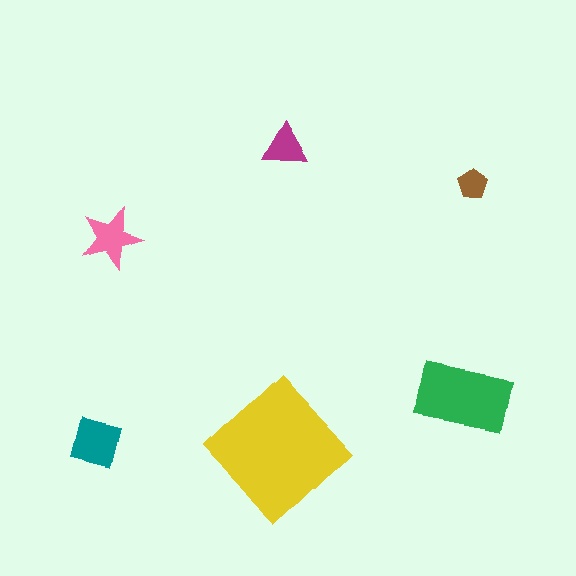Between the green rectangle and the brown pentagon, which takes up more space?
The green rectangle.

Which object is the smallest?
The brown pentagon.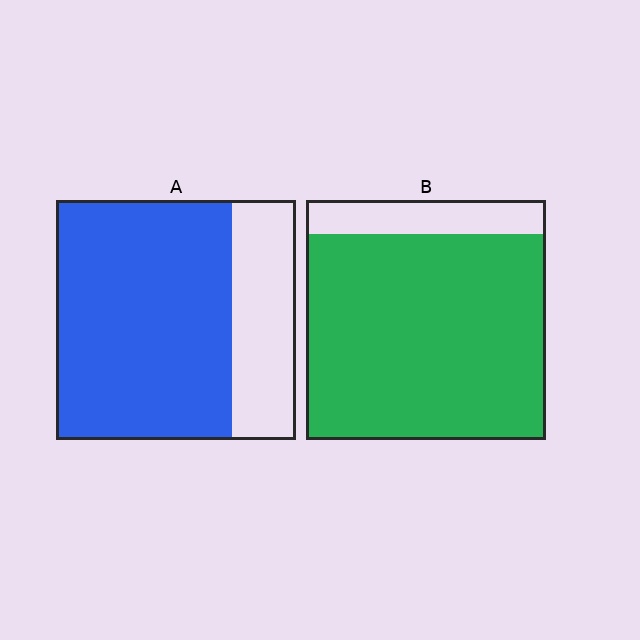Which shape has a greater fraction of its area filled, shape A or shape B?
Shape B.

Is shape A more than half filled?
Yes.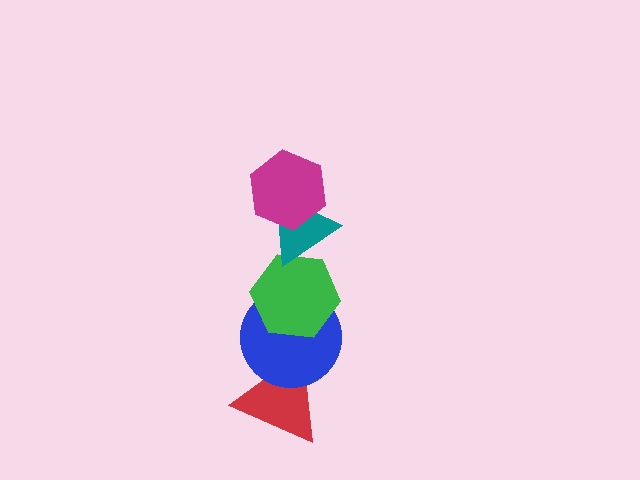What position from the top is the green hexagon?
The green hexagon is 3rd from the top.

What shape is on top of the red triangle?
The blue circle is on top of the red triangle.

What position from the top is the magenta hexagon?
The magenta hexagon is 1st from the top.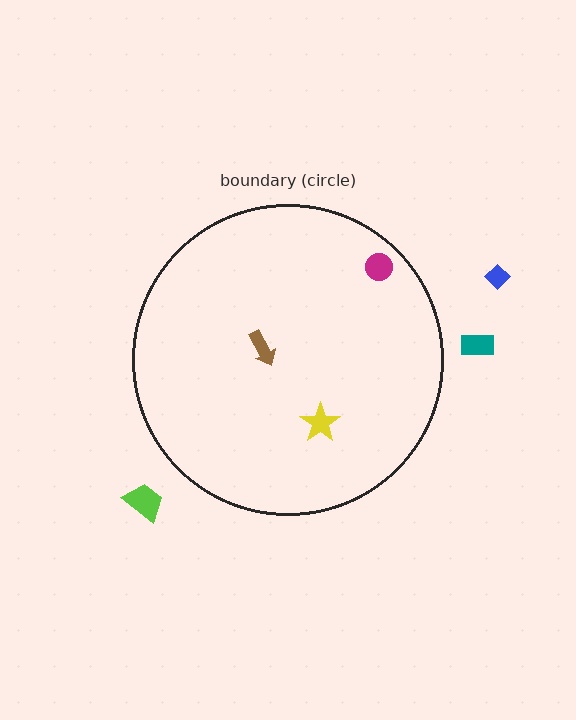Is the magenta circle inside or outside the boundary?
Inside.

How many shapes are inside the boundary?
3 inside, 3 outside.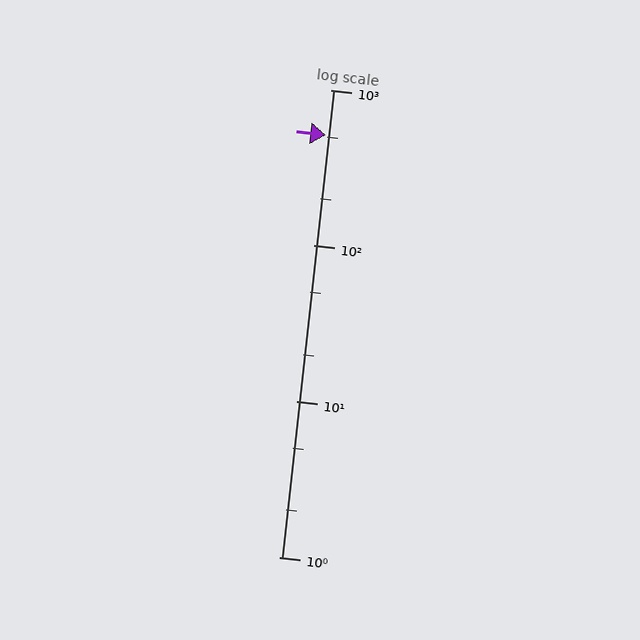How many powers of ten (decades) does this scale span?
The scale spans 3 decades, from 1 to 1000.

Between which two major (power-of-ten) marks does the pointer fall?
The pointer is between 100 and 1000.